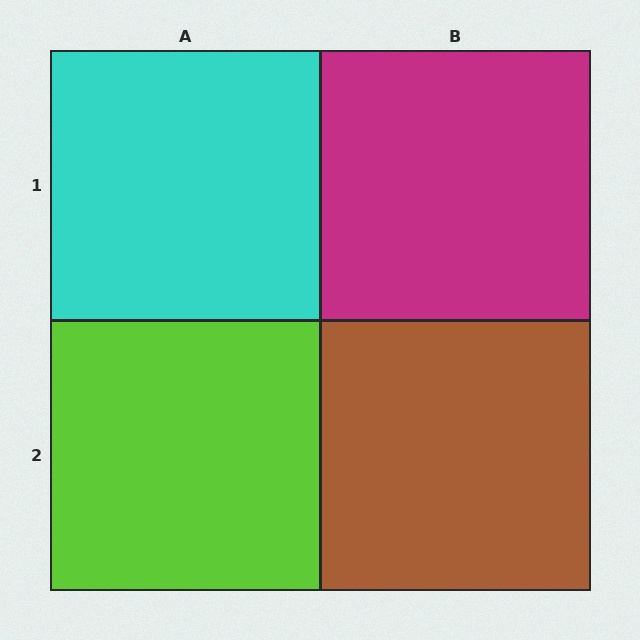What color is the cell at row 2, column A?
Lime.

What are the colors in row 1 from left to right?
Cyan, magenta.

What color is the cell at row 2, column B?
Brown.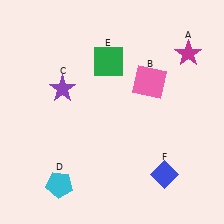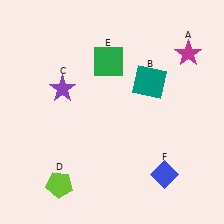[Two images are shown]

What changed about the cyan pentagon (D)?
In Image 1, D is cyan. In Image 2, it changed to lime.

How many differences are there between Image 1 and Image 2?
There are 2 differences between the two images.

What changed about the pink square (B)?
In Image 1, B is pink. In Image 2, it changed to teal.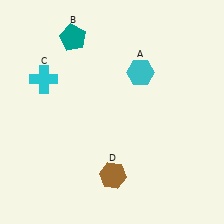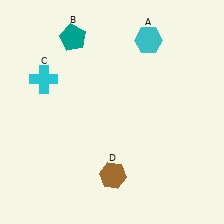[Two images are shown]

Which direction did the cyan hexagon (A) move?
The cyan hexagon (A) moved up.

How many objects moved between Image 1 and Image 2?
1 object moved between the two images.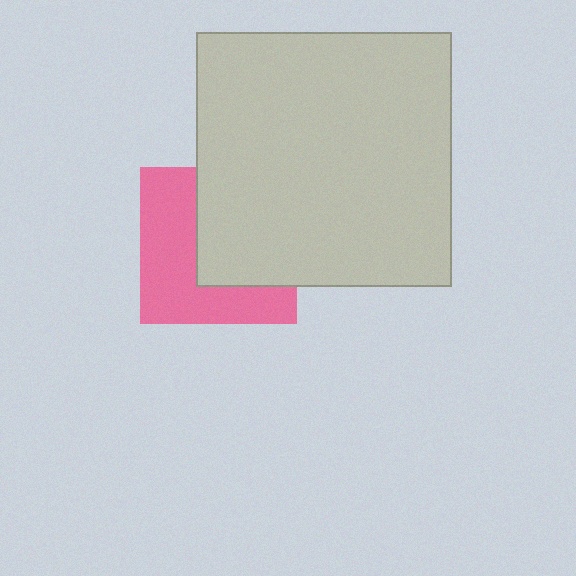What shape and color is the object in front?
The object in front is a light gray square.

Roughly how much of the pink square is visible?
About half of it is visible (roughly 50%).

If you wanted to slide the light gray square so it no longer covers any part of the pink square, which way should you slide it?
Slide it right — that is the most direct way to separate the two shapes.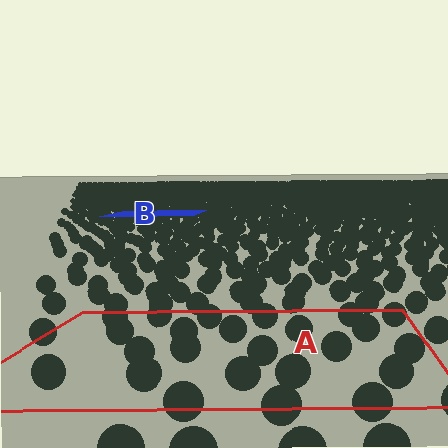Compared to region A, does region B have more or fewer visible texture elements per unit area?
Region B has more texture elements per unit area — they are packed more densely because it is farther away.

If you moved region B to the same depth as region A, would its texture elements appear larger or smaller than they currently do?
They would appear larger. At a closer depth, the same texture elements are projected at a bigger on-screen size.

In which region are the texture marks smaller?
The texture marks are smaller in region B, because it is farther away.